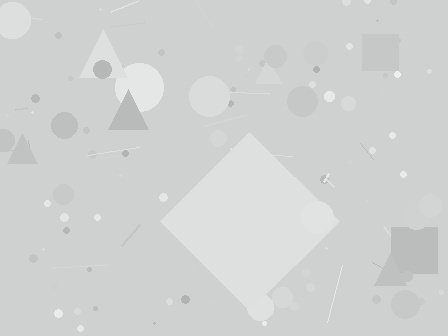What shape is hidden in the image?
A diamond is hidden in the image.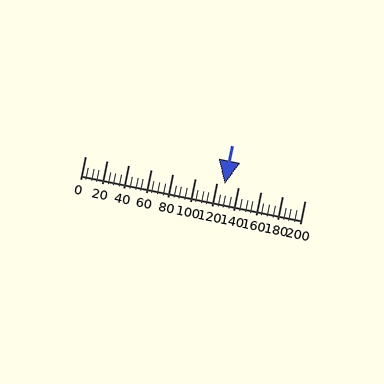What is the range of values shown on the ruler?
The ruler shows values from 0 to 200.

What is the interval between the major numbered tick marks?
The major tick marks are spaced 20 units apart.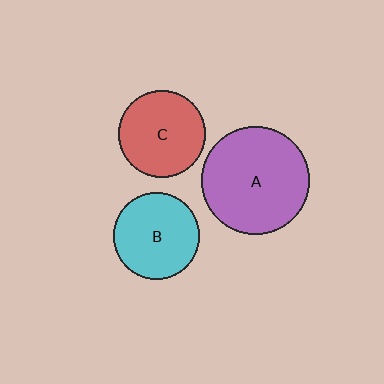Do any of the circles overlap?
No, none of the circles overlap.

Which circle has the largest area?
Circle A (purple).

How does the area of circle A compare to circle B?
Approximately 1.6 times.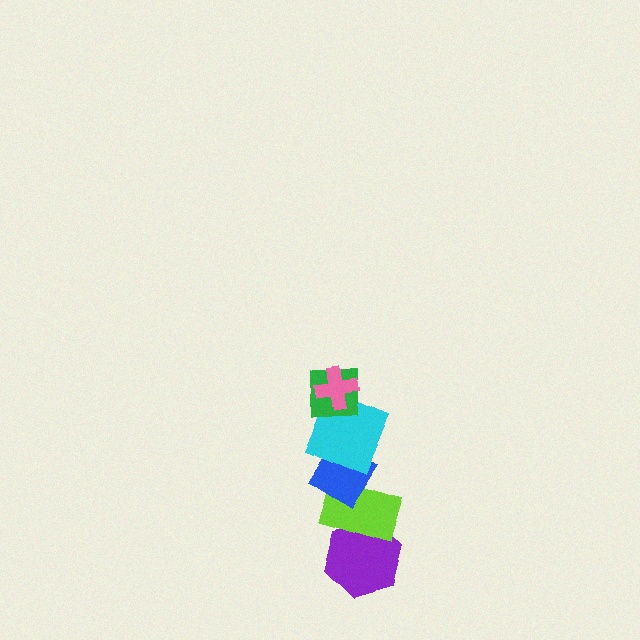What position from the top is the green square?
The green square is 2nd from the top.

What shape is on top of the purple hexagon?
The lime rectangle is on top of the purple hexagon.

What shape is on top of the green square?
The pink cross is on top of the green square.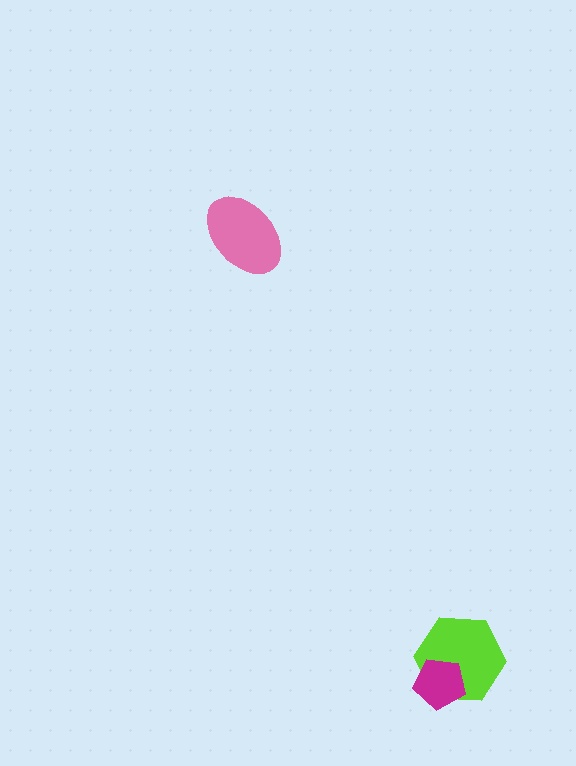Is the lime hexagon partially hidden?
Yes, it is partially covered by another shape.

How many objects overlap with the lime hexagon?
1 object overlaps with the lime hexagon.